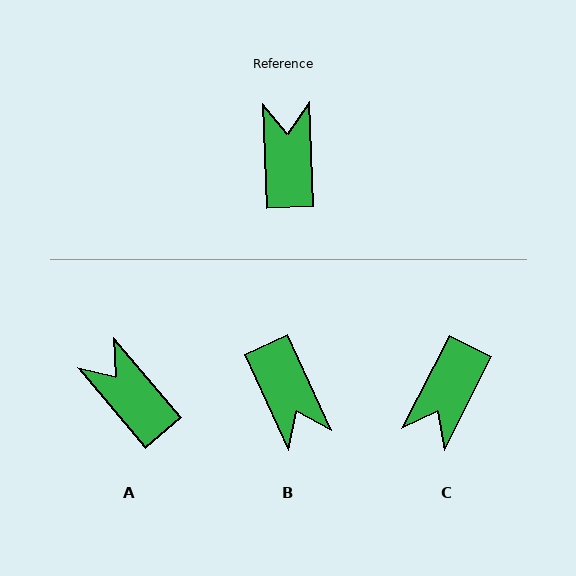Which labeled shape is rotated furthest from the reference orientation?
B, about 158 degrees away.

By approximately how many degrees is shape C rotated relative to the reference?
Approximately 151 degrees counter-clockwise.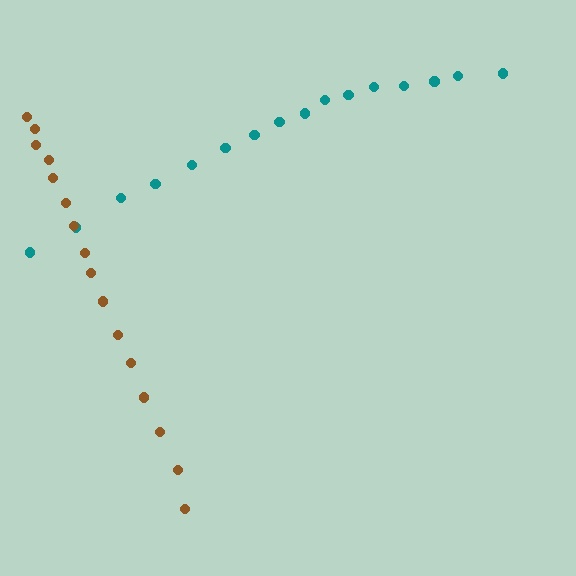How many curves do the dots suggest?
There are 2 distinct paths.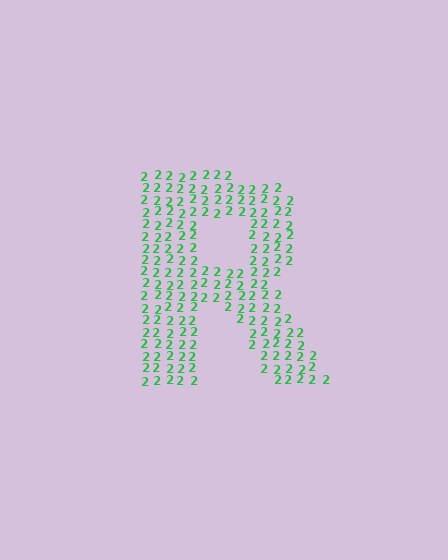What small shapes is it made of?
It is made of small digit 2's.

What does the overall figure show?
The overall figure shows the letter R.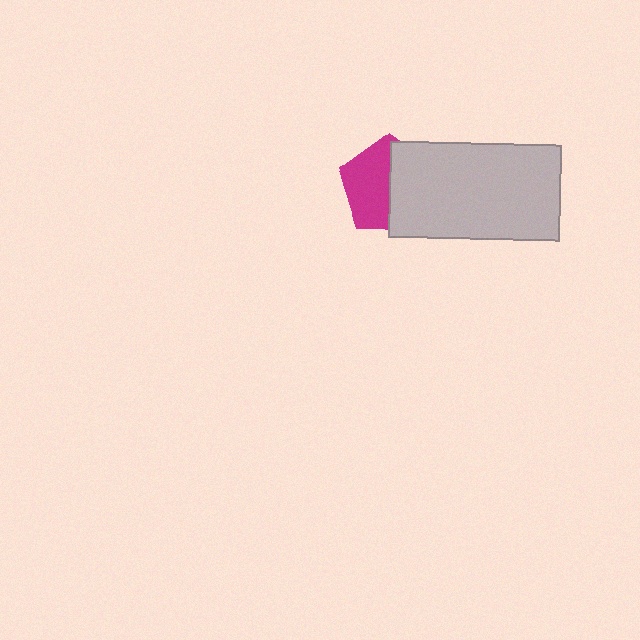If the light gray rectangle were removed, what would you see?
You would see the complete magenta pentagon.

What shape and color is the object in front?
The object in front is a light gray rectangle.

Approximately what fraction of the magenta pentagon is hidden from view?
Roughly 49% of the magenta pentagon is hidden behind the light gray rectangle.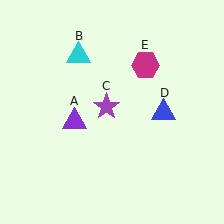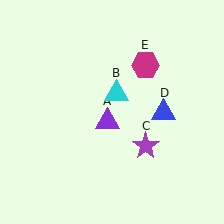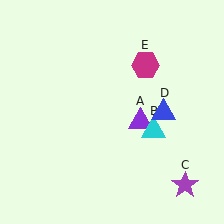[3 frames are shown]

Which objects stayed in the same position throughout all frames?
Blue triangle (object D) and magenta hexagon (object E) remained stationary.